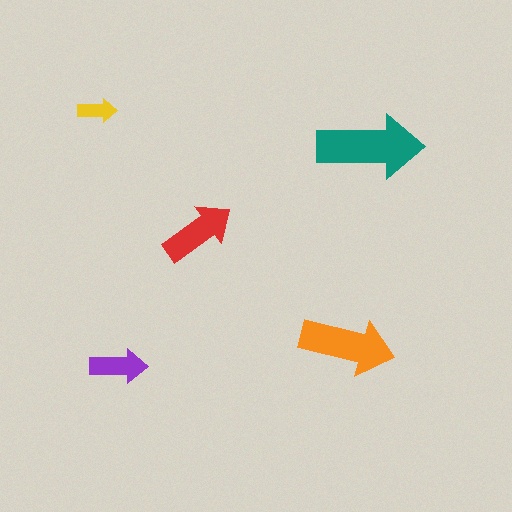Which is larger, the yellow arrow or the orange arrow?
The orange one.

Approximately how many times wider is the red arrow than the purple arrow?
About 1.5 times wider.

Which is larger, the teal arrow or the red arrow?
The teal one.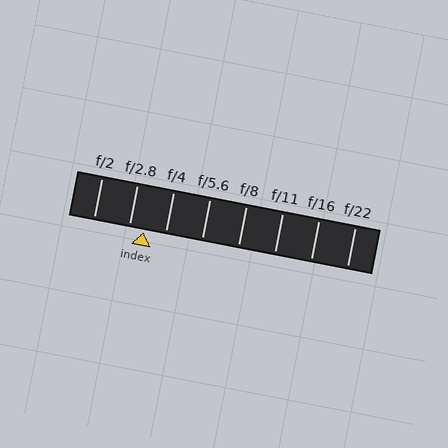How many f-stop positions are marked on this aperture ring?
There are 8 f-stop positions marked.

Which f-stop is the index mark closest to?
The index mark is closest to f/2.8.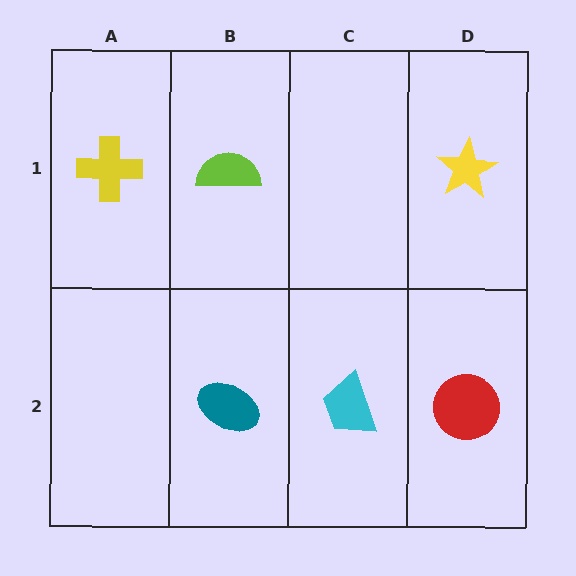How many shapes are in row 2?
3 shapes.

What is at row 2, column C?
A cyan trapezoid.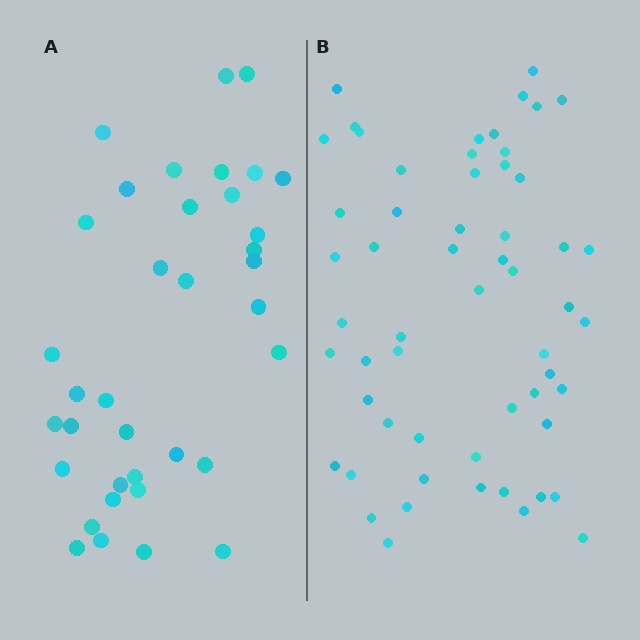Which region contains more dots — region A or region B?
Region B (the right region) has more dots.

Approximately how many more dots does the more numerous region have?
Region B has approximately 20 more dots than region A.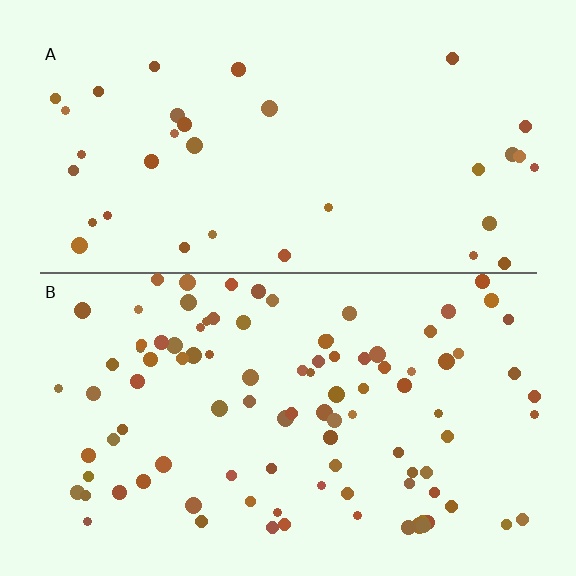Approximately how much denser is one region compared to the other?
Approximately 2.9× — region B over region A.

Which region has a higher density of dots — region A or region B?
B (the bottom).